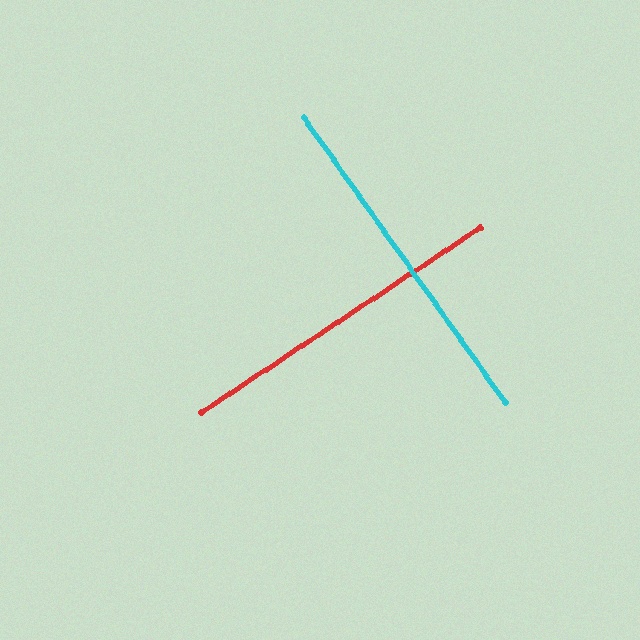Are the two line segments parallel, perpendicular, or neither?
Perpendicular — they meet at approximately 88°.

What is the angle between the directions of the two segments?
Approximately 88 degrees.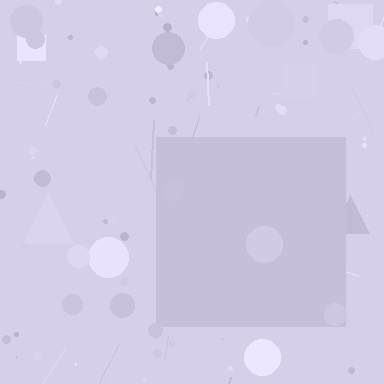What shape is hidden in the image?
A square is hidden in the image.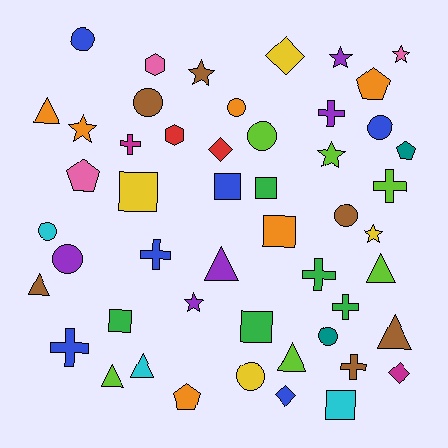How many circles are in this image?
There are 10 circles.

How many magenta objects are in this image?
There are 2 magenta objects.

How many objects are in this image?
There are 50 objects.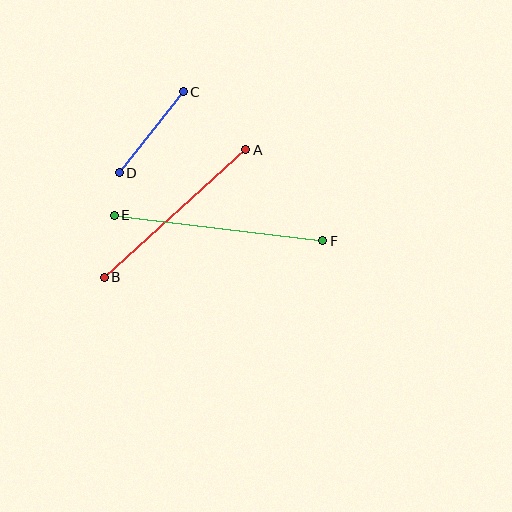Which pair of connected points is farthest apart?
Points E and F are farthest apart.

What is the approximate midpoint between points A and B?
The midpoint is at approximately (175, 214) pixels.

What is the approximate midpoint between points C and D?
The midpoint is at approximately (151, 132) pixels.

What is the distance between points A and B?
The distance is approximately 191 pixels.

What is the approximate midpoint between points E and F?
The midpoint is at approximately (219, 228) pixels.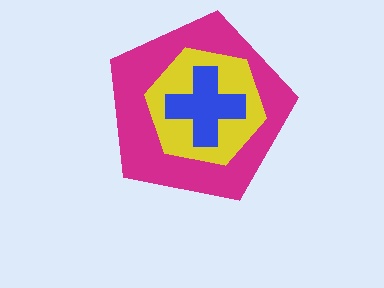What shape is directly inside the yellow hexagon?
The blue cross.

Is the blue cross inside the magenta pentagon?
Yes.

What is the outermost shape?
The magenta pentagon.